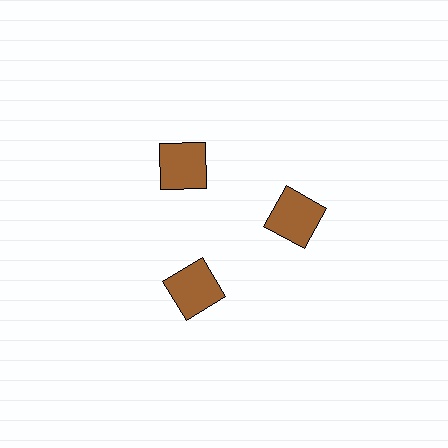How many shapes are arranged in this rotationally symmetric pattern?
There are 3 shapes, arranged in 3 groups of 1.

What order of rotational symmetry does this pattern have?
This pattern has 3-fold rotational symmetry.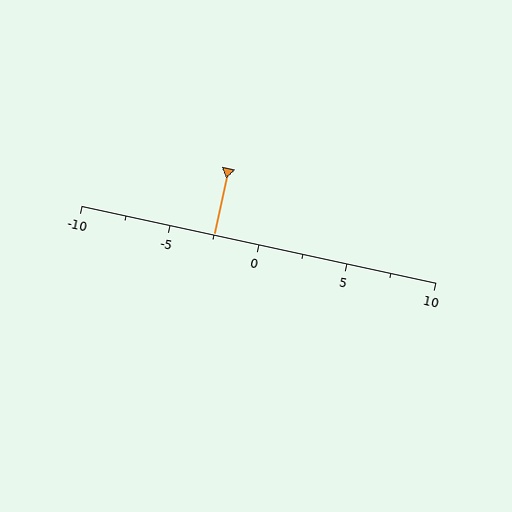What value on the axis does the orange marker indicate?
The marker indicates approximately -2.5.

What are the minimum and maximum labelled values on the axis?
The axis runs from -10 to 10.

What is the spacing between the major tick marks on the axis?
The major ticks are spaced 5 apart.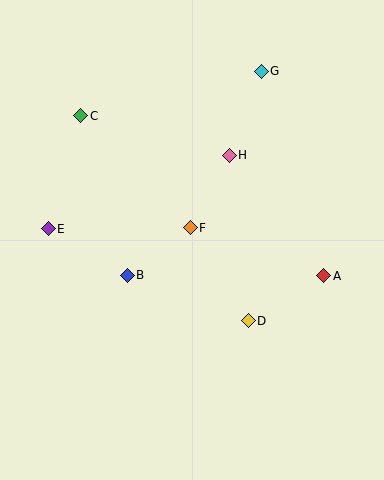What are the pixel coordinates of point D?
Point D is at (248, 321).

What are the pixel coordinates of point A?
Point A is at (324, 276).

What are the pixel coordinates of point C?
Point C is at (81, 116).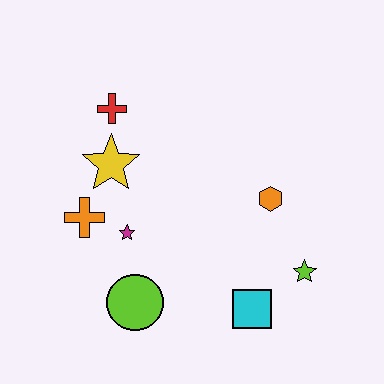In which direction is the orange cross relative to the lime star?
The orange cross is to the left of the lime star.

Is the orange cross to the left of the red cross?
Yes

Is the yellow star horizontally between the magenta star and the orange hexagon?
No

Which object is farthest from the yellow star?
The lime star is farthest from the yellow star.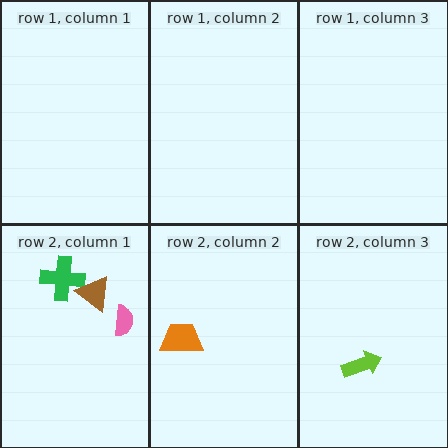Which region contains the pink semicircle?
The row 2, column 1 region.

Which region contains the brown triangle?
The row 2, column 1 region.